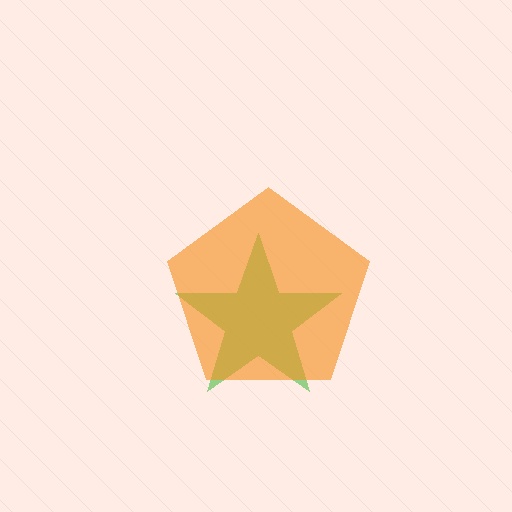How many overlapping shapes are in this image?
There are 2 overlapping shapes in the image.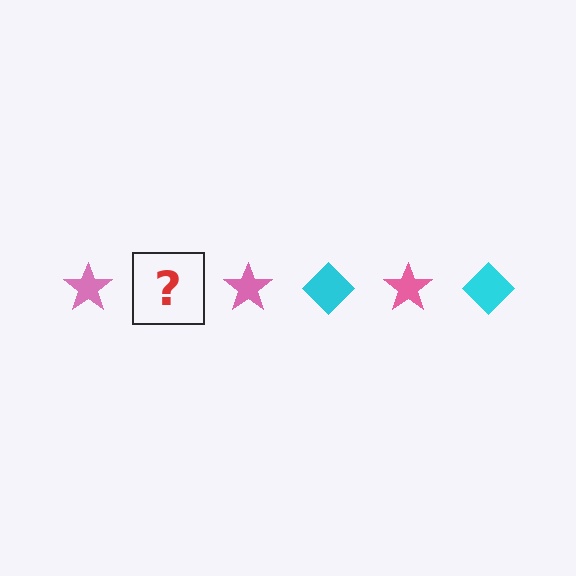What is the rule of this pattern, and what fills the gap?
The rule is that the pattern alternates between pink star and cyan diamond. The gap should be filled with a cyan diamond.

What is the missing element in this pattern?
The missing element is a cyan diamond.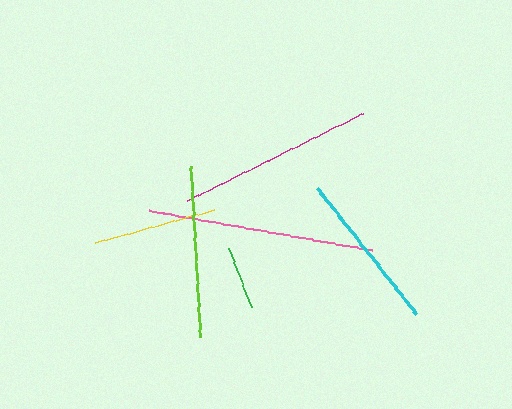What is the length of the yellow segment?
The yellow segment is approximately 124 pixels long.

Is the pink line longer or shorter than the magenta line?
The pink line is longer than the magenta line.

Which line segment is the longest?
The pink line is the longest at approximately 227 pixels.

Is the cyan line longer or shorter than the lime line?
The lime line is longer than the cyan line.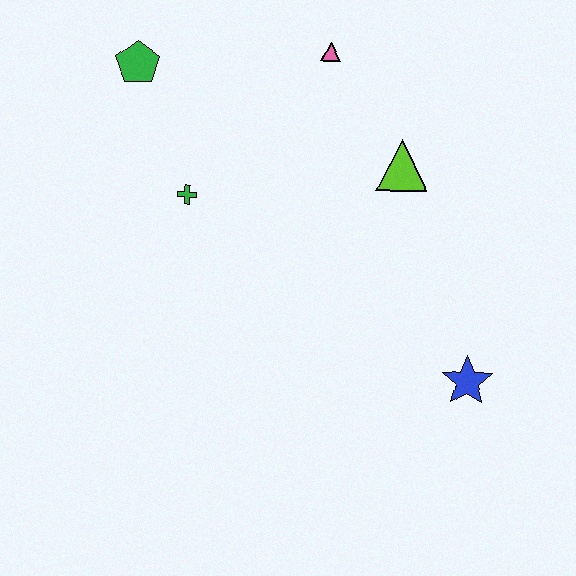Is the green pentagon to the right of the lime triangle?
No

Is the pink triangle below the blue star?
No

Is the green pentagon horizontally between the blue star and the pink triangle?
No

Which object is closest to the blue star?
The lime triangle is closest to the blue star.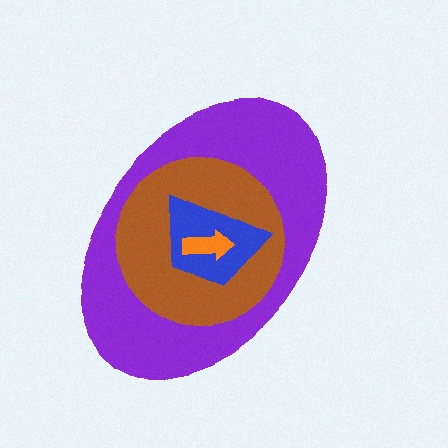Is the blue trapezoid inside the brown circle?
Yes.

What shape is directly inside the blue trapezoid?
The orange arrow.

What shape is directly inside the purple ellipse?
The brown circle.